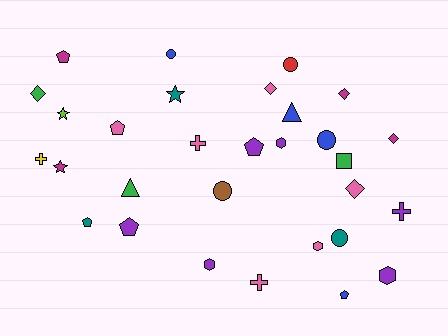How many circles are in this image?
There are 5 circles.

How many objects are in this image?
There are 30 objects.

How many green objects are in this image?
There are 3 green objects.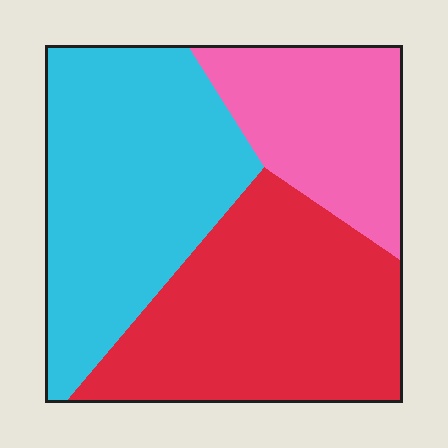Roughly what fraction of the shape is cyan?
Cyan covers 39% of the shape.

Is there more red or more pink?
Red.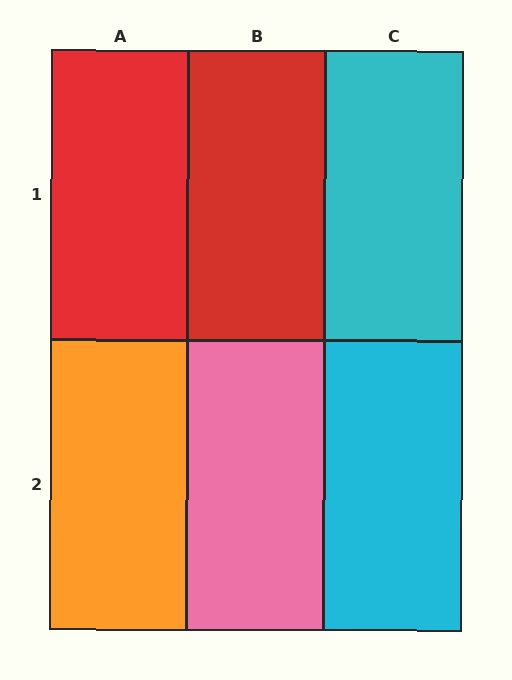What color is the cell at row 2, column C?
Cyan.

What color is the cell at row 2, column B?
Pink.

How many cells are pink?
1 cell is pink.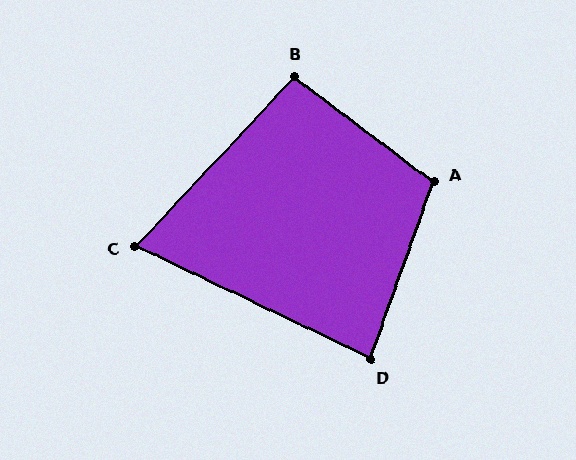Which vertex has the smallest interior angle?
C, at approximately 73 degrees.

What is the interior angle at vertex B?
Approximately 96 degrees (obtuse).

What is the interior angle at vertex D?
Approximately 84 degrees (acute).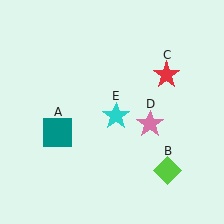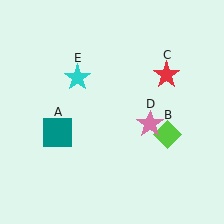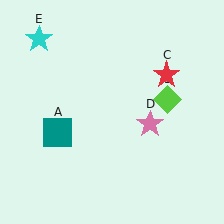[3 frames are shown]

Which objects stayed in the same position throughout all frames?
Teal square (object A) and red star (object C) and pink star (object D) remained stationary.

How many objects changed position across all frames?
2 objects changed position: lime diamond (object B), cyan star (object E).